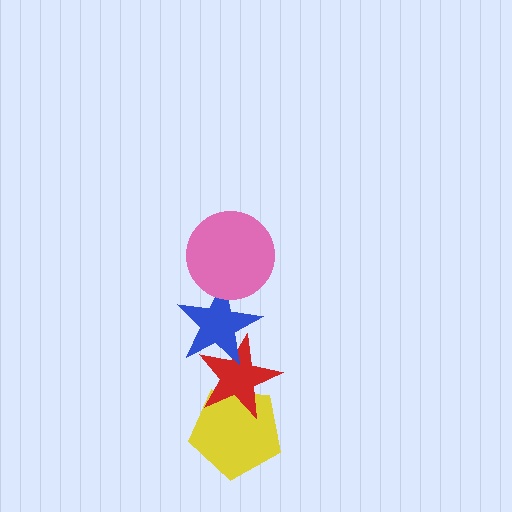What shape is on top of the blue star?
The pink circle is on top of the blue star.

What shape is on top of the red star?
The blue star is on top of the red star.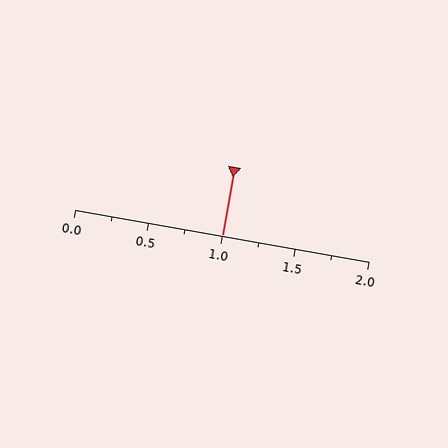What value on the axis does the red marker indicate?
The marker indicates approximately 1.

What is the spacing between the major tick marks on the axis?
The major ticks are spaced 0.5 apart.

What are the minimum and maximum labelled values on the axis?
The axis runs from 0.0 to 2.0.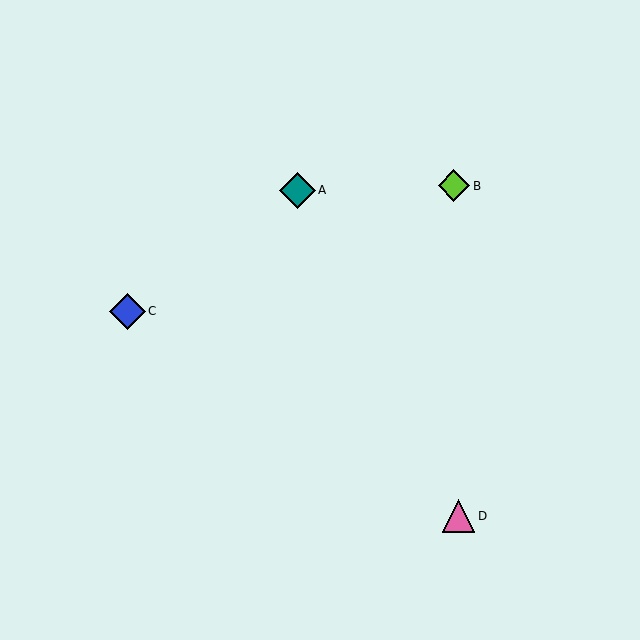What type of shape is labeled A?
Shape A is a teal diamond.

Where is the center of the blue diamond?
The center of the blue diamond is at (127, 311).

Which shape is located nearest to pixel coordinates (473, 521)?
The pink triangle (labeled D) at (458, 516) is nearest to that location.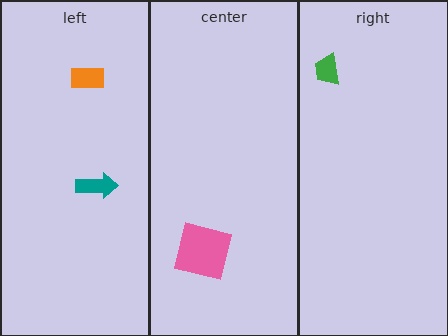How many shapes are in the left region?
2.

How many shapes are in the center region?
1.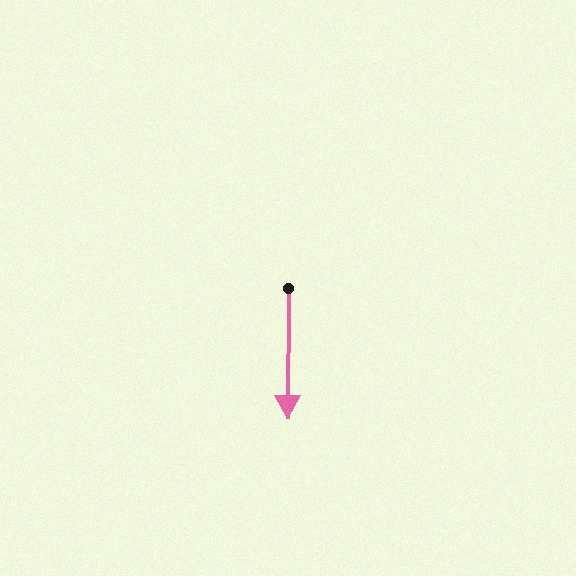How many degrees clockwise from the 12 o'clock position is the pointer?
Approximately 180 degrees.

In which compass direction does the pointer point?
South.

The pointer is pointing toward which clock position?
Roughly 6 o'clock.